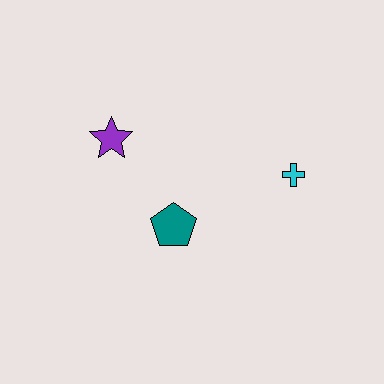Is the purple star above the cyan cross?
Yes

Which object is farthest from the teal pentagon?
The cyan cross is farthest from the teal pentagon.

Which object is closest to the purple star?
The teal pentagon is closest to the purple star.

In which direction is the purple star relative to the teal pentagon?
The purple star is above the teal pentagon.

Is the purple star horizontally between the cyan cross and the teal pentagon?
No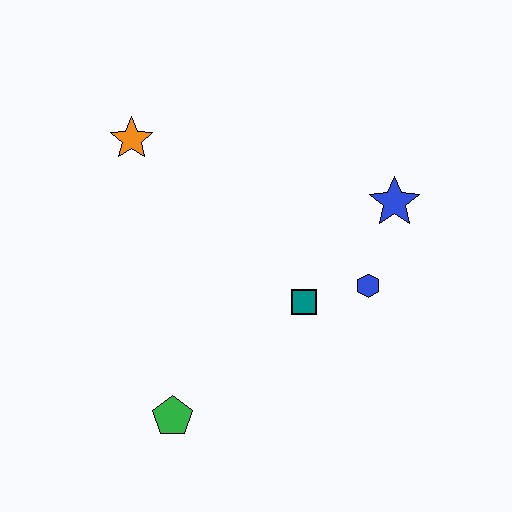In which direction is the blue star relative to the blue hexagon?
The blue star is above the blue hexagon.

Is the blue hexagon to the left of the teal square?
No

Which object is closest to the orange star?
The teal square is closest to the orange star.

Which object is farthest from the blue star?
The green pentagon is farthest from the blue star.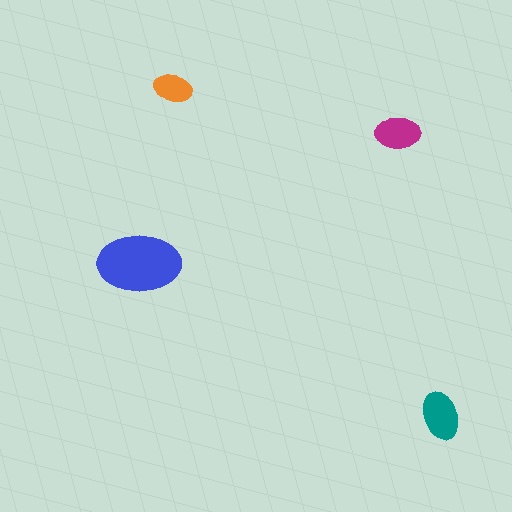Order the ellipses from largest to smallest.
the blue one, the teal one, the magenta one, the orange one.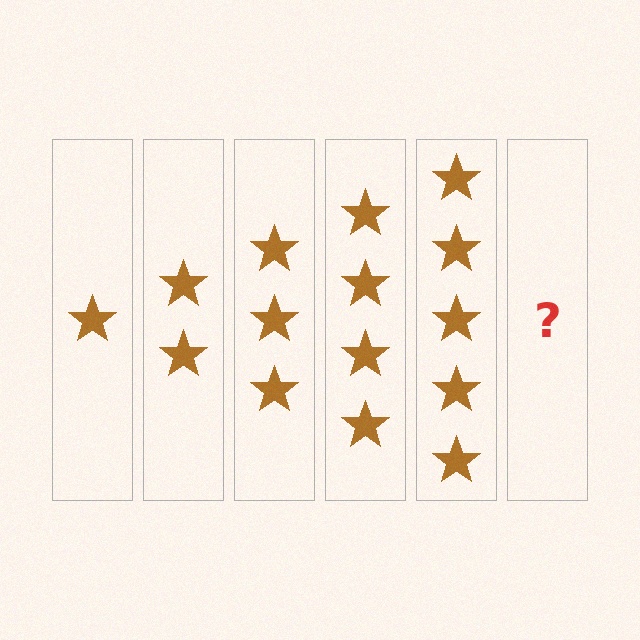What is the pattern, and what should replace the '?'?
The pattern is that each step adds one more star. The '?' should be 6 stars.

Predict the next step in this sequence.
The next step is 6 stars.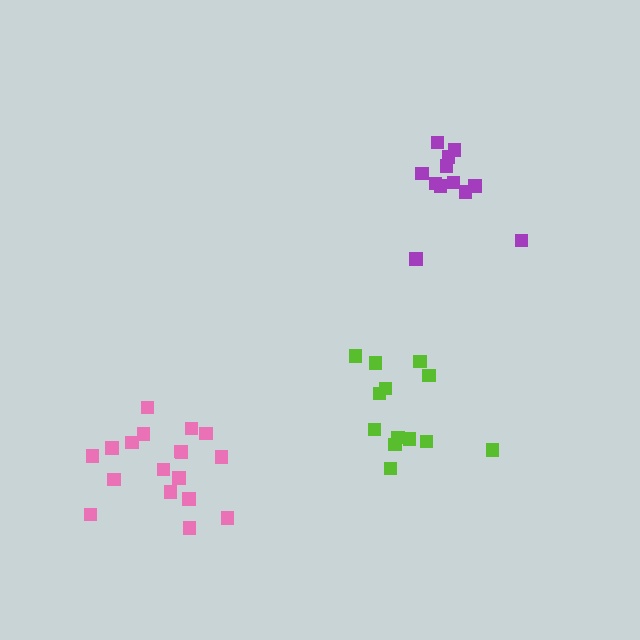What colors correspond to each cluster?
The clusters are colored: pink, purple, lime.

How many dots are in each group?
Group 1: 18 dots, Group 2: 12 dots, Group 3: 13 dots (43 total).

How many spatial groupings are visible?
There are 3 spatial groupings.